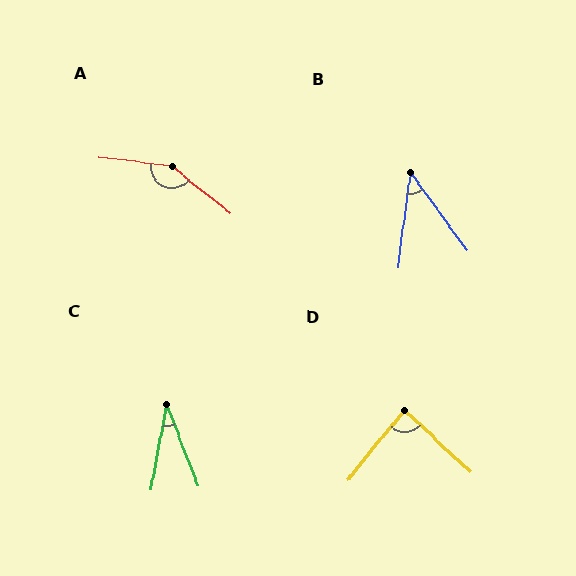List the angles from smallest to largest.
C (31°), B (43°), D (86°), A (149°).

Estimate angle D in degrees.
Approximately 86 degrees.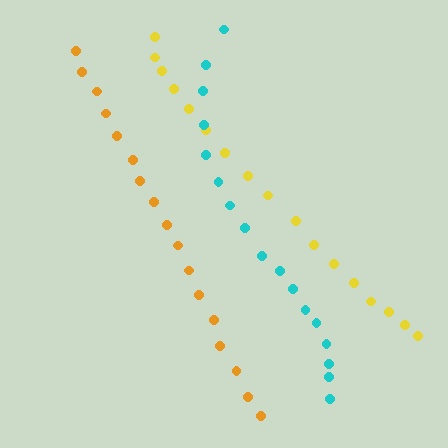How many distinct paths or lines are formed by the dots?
There are 3 distinct paths.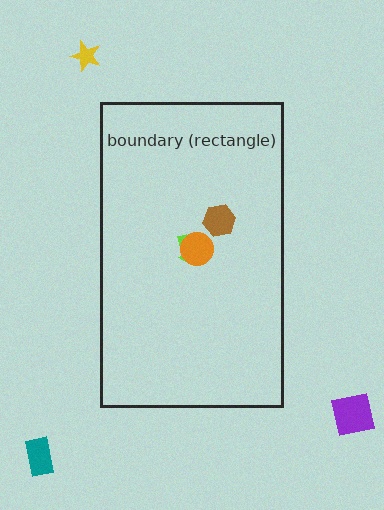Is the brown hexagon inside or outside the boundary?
Inside.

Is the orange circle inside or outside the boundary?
Inside.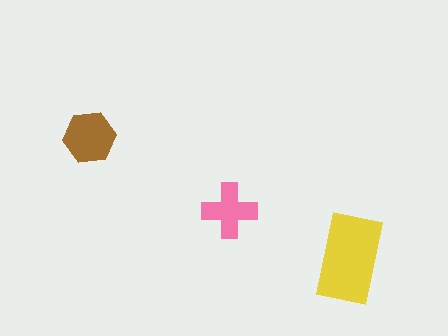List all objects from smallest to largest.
The pink cross, the brown hexagon, the yellow rectangle.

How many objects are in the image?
There are 3 objects in the image.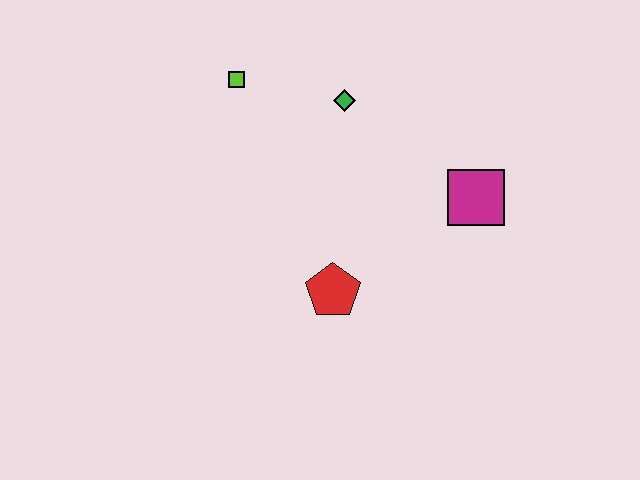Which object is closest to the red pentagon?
The magenta square is closest to the red pentagon.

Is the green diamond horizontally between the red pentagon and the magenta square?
Yes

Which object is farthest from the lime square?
The magenta square is farthest from the lime square.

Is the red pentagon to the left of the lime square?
No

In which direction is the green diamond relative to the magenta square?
The green diamond is to the left of the magenta square.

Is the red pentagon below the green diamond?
Yes